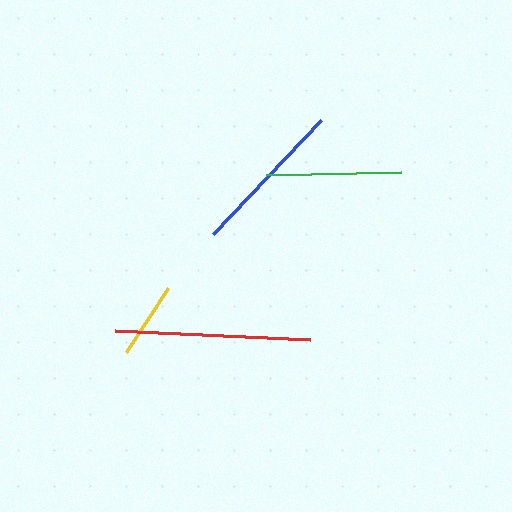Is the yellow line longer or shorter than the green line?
The green line is longer than the yellow line.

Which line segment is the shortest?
The yellow line is the shortest at approximately 76 pixels.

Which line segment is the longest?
The red line is the longest at approximately 195 pixels.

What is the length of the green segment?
The green segment is approximately 135 pixels long.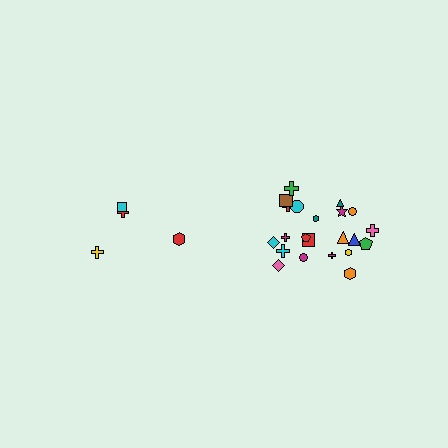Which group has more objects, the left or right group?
The right group.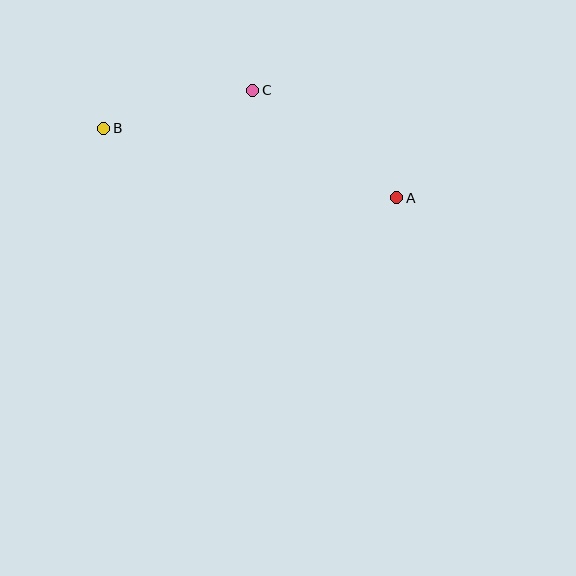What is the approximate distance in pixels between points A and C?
The distance between A and C is approximately 180 pixels.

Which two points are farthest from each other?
Points A and B are farthest from each other.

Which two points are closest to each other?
Points B and C are closest to each other.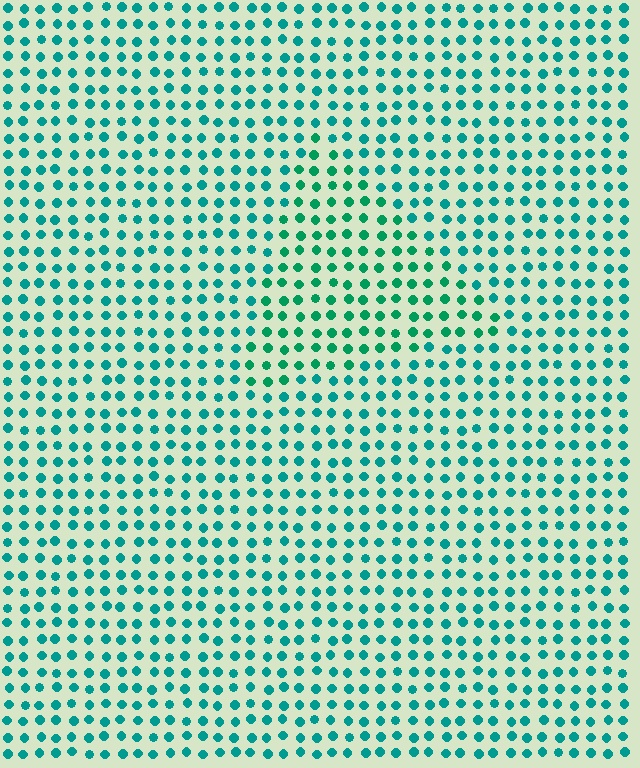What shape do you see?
I see a triangle.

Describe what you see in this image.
The image is filled with small teal elements in a uniform arrangement. A triangle-shaped region is visible where the elements are tinted to a slightly different hue, forming a subtle color boundary.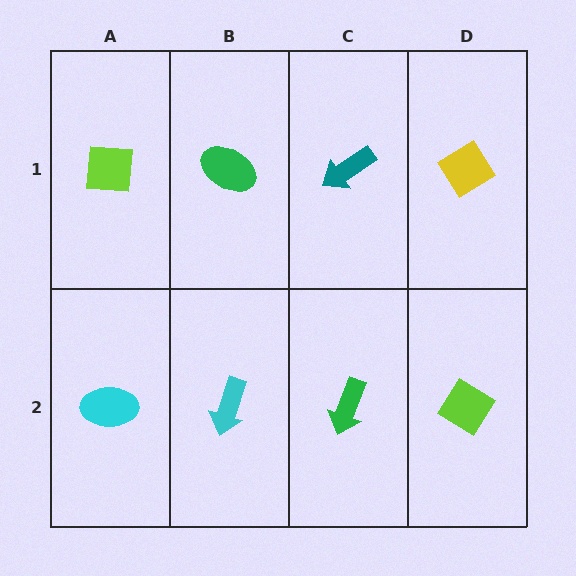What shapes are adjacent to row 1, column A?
A cyan ellipse (row 2, column A), a green ellipse (row 1, column B).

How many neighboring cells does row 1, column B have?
3.